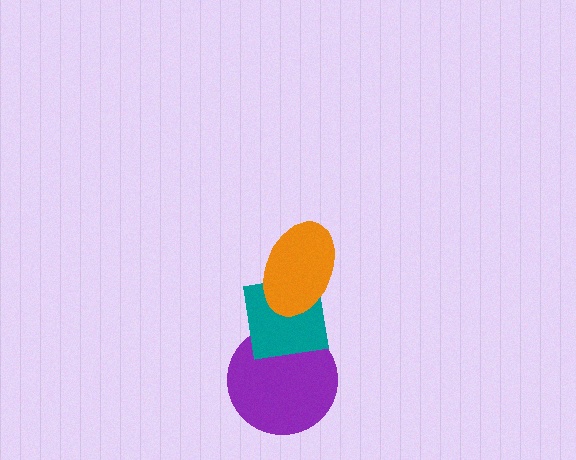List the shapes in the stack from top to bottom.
From top to bottom: the orange ellipse, the teal square, the purple circle.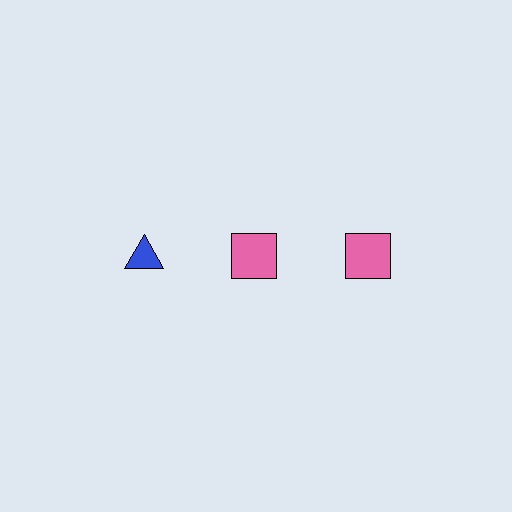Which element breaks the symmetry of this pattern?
The blue triangle in the top row, leftmost column breaks the symmetry. All other shapes are pink squares.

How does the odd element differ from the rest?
It differs in both color (blue instead of pink) and shape (triangle instead of square).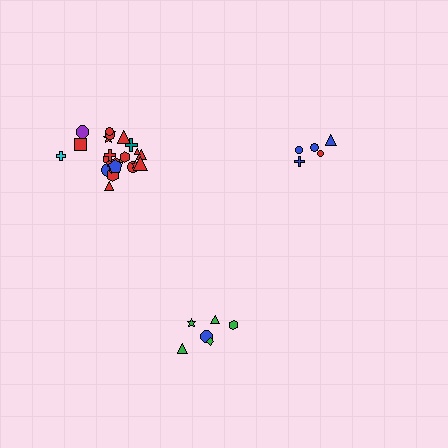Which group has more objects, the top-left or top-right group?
The top-left group.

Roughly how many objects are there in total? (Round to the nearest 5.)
Roughly 35 objects in total.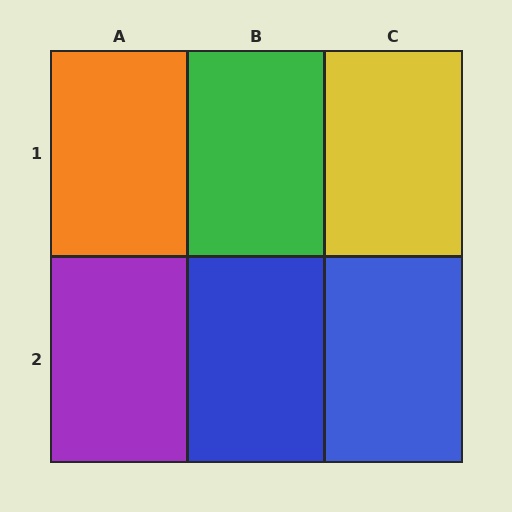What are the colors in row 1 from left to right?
Orange, green, yellow.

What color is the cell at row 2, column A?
Purple.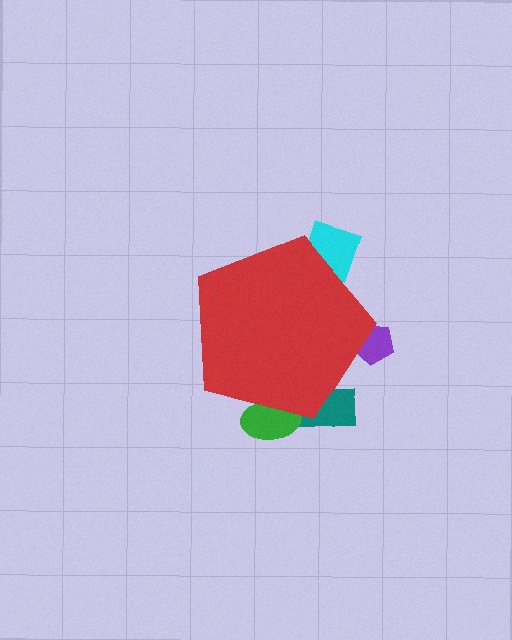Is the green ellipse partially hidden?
Yes, the green ellipse is partially hidden behind the red pentagon.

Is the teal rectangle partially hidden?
Yes, the teal rectangle is partially hidden behind the red pentagon.